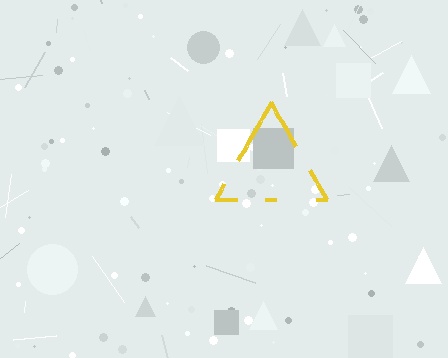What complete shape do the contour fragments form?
The contour fragments form a triangle.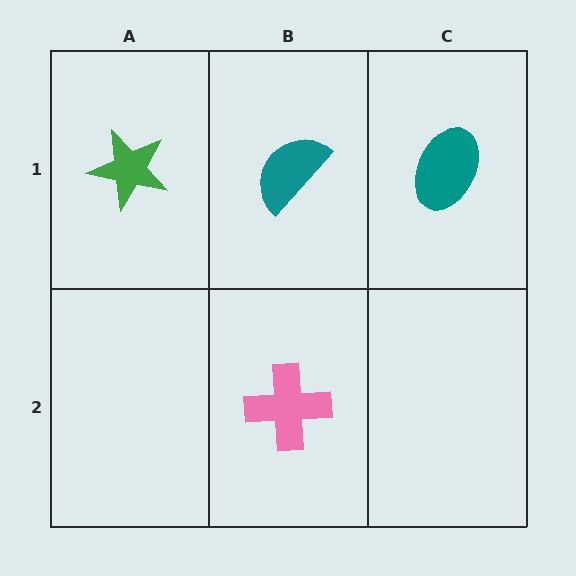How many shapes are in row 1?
3 shapes.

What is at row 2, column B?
A pink cross.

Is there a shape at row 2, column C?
No, that cell is empty.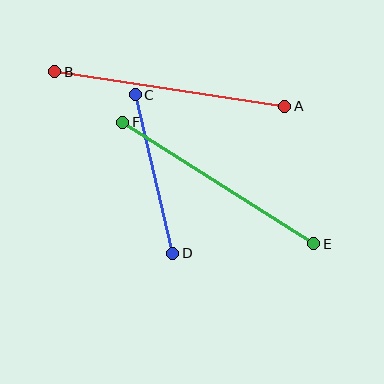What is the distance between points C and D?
The distance is approximately 163 pixels.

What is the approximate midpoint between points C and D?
The midpoint is at approximately (154, 174) pixels.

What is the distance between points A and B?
The distance is approximately 233 pixels.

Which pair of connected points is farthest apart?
Points A and B are farthest apart.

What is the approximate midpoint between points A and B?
The midpoint is at approximately (170, 89) pixels.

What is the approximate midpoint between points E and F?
The midpoint is at approximately (218, 183) pixels.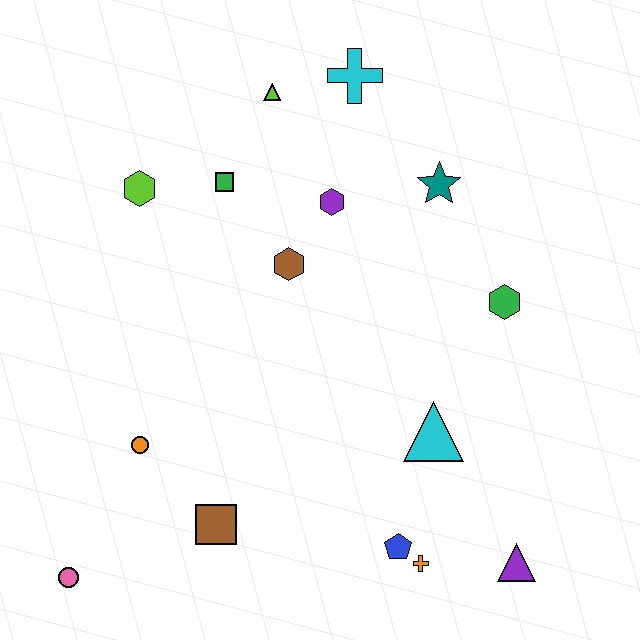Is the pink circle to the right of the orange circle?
No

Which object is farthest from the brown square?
The cyan cross is farthest from the brown square.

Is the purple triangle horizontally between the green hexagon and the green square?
No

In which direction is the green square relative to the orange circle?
The green square is above the orange circle.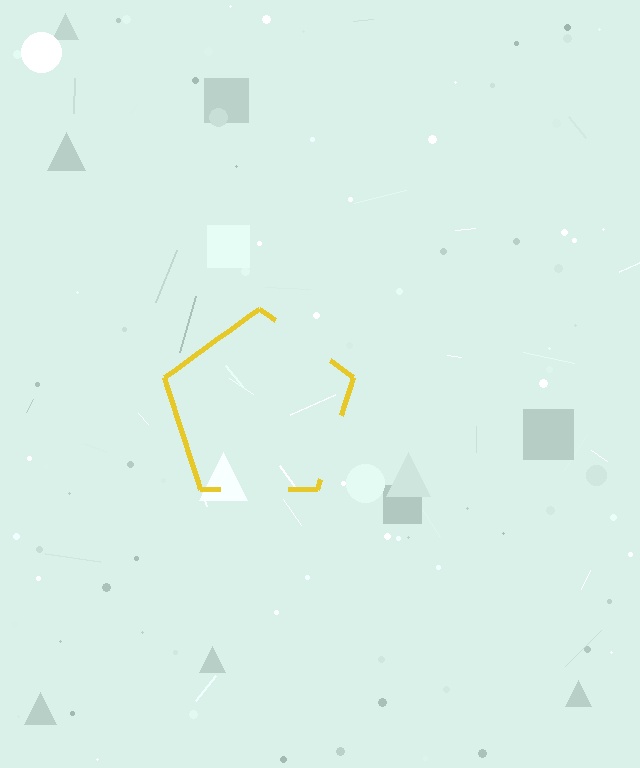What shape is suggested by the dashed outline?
The dashed outline suggests a pentagon.